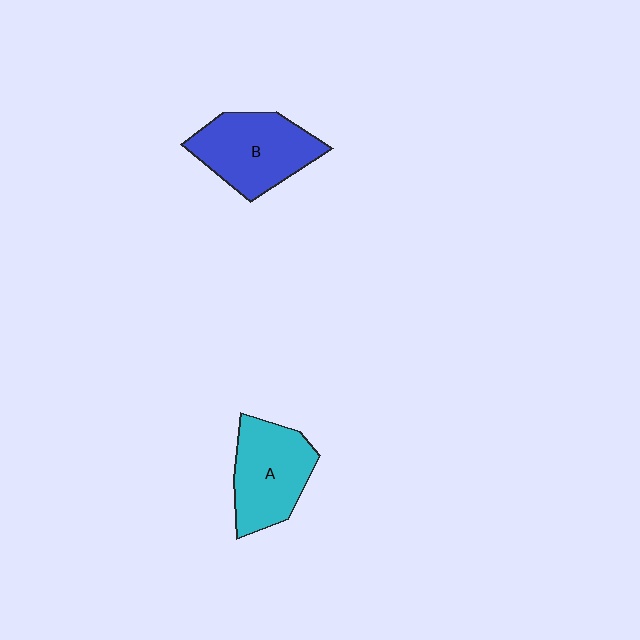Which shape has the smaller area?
Shape A (cyan).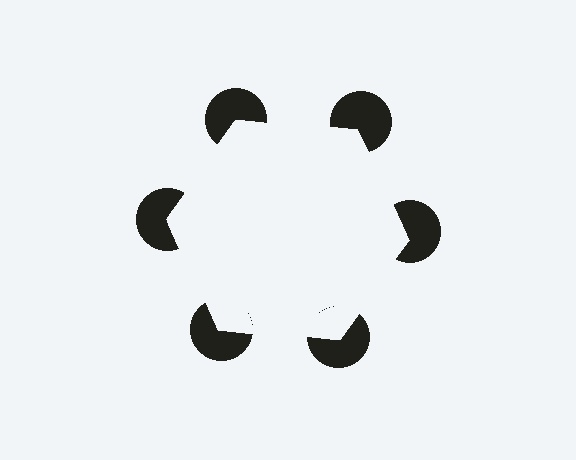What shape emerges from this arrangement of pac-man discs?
An illusory hexagon — its edges are inferred from the aligned wedge cuts in the pac-man discs, not physically drawn.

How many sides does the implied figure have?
6 sides.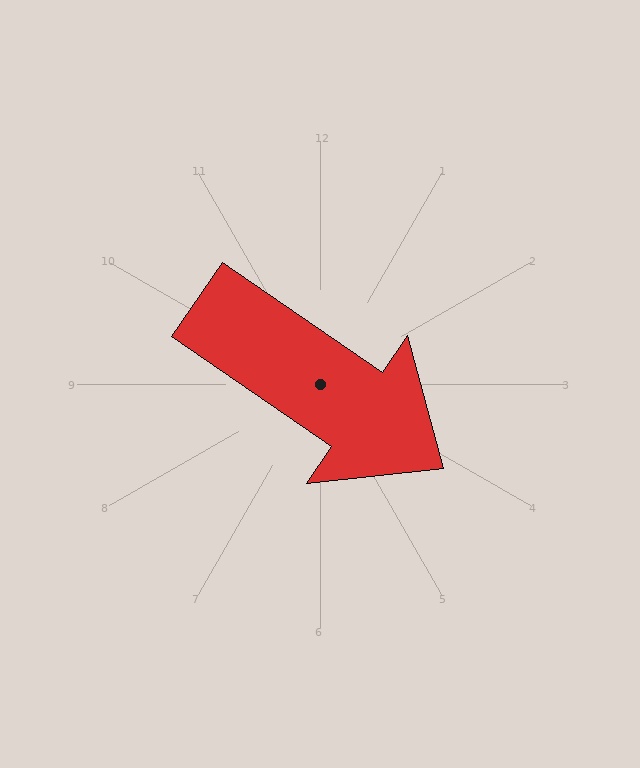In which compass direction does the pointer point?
Southeast.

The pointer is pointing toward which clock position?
Roughly 4 o'clock.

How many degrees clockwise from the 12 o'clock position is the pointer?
Approximately 125 degrees.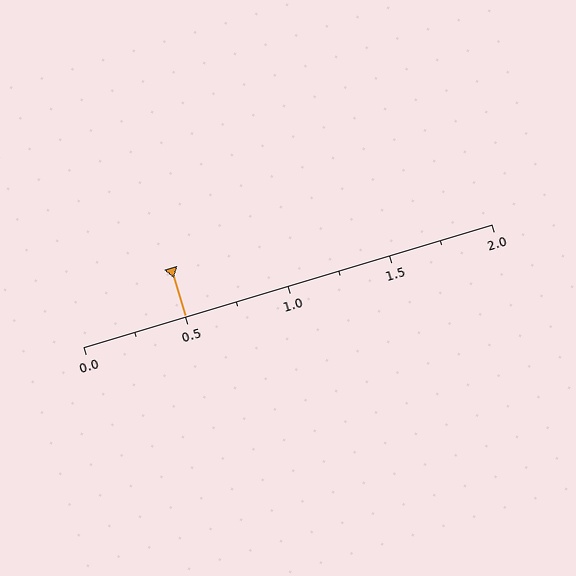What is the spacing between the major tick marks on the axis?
The major ticks are spaced 0.5 apart.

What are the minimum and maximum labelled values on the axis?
The axis runs from 0.0 to 2.0.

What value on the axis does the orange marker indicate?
The marker indicates approximately 0.5.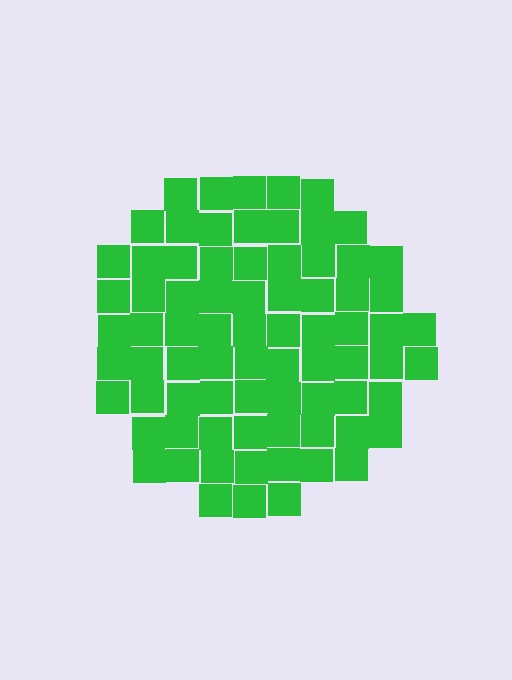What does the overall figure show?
The overall figure shows a circle.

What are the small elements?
The small elements are squares.